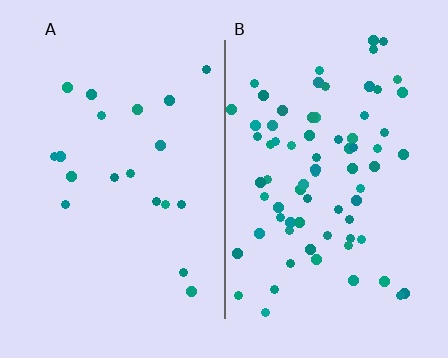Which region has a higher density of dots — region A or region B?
B (the right).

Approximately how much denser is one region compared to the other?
Approximately 3.7× — region B over region A.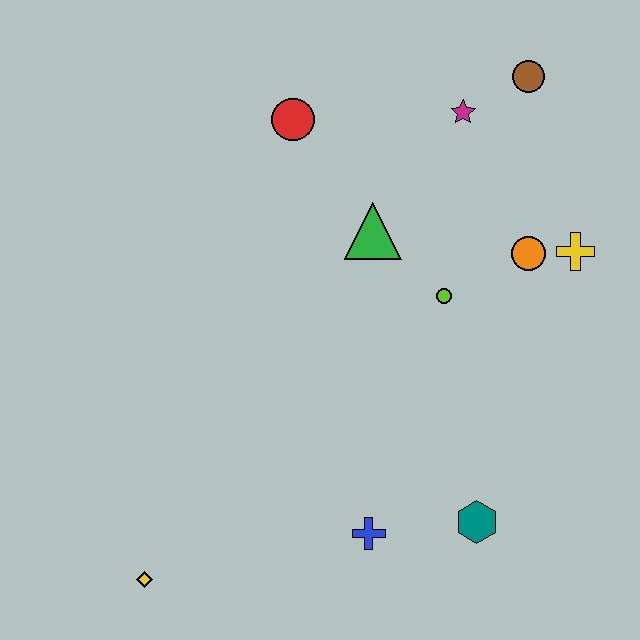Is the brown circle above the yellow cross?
Yes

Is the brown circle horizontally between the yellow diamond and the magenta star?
No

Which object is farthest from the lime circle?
The yellow diamond is farthest from the lime circle.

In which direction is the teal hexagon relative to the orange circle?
The teal hexagon is below the orange circle.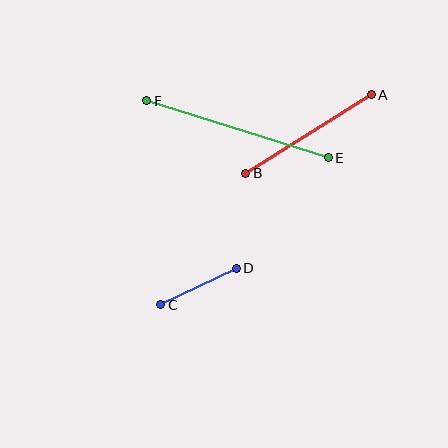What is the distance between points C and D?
The distance is approximately 84 pixels.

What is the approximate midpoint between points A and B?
The midpoint is at approximately (308, 134) pixels.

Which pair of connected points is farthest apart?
Points E and F are farthest apart.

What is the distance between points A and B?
The distance is approximately 148 pixels.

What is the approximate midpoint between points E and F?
The midpoint is at approximately (238, 129) pixels.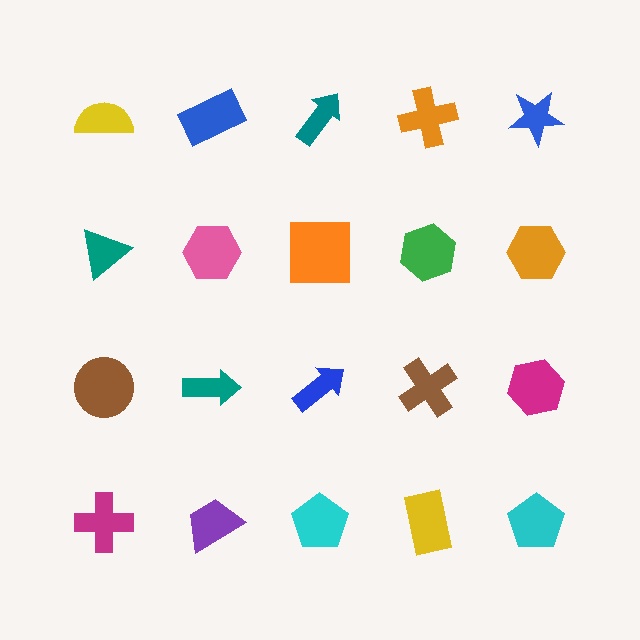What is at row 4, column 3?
A cyan pentagon.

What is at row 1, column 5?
A blue star.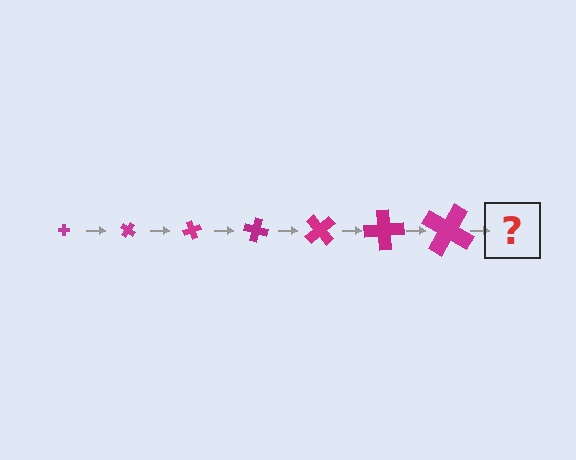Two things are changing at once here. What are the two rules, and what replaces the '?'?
The two rules are that the cross grows larger each step and it rotates 35 degrees each step. The '?' should be a cross, larger than the previous one and rotated 245 degrees from the start.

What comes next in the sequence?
The next element should be a cross, larger than the previous one and rotated 245 degrees from the start.